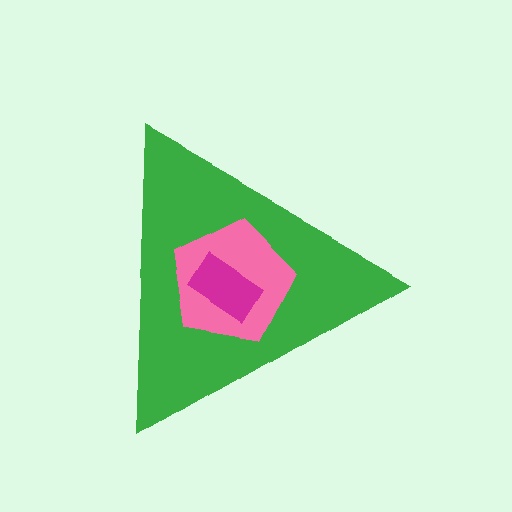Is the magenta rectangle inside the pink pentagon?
Yes.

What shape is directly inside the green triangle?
The pink pentagon.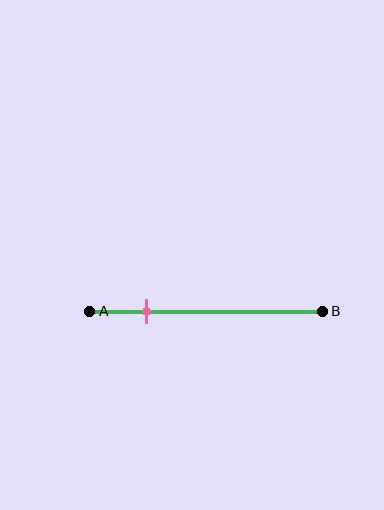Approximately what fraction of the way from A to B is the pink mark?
The pink mark is approximately 25% of the way from A to B.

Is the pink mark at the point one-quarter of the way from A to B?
Yes, the mark is approximately at the one-quarter point.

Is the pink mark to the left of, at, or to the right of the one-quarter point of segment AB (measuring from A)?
The pink mark is approximately at the one-quarter point of segment AB.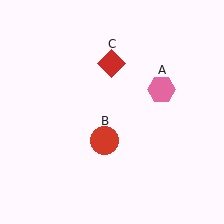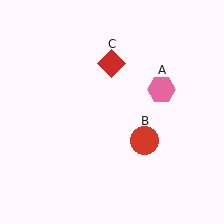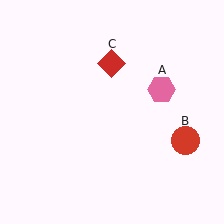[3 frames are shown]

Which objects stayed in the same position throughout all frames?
Pink hexagon (object A) and red diamond (object C) remained stationary.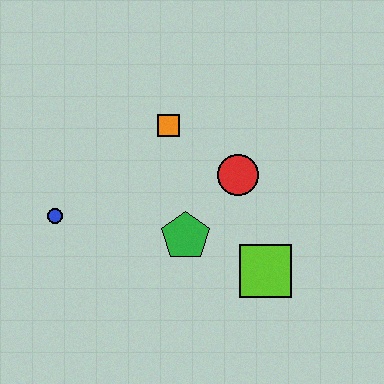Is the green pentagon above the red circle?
No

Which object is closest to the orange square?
The red circle is closest to the orange square.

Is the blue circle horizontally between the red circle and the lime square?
No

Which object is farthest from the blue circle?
The lime square is farthest from the blue circle.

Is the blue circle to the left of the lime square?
Yes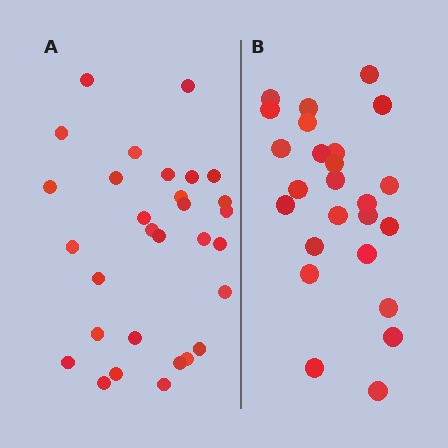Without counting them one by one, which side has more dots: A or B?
Region A (the left region) has more dots.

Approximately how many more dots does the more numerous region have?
Region A has about 5 more dots than region B.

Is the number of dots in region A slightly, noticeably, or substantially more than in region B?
Region A has only slightly more — the two regions are fairly close. The ratio is roughly 1.2 to 1.